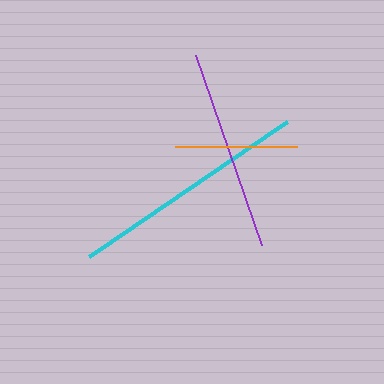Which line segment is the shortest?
The orange line is the shortest at approximately 122 pixels.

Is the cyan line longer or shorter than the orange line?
The cyan line is longer than the orange line.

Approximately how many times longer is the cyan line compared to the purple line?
The cyan line is approximately 1.2 times the length of the purple line.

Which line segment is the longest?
The cyan line is the longest at approximately 240 pixels.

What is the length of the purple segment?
The purple segment is approximately 201 pixels long.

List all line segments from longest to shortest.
From longest to shortest: cyan, purple, orange.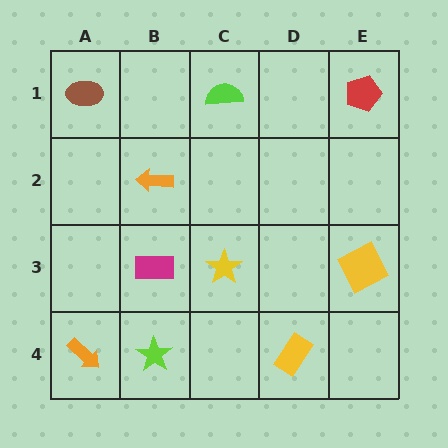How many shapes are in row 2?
1 shape.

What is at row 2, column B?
An orange arrow.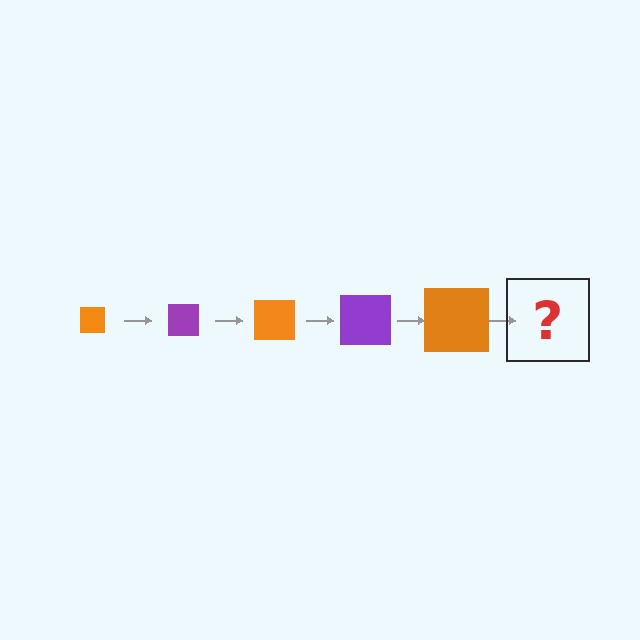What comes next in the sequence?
The next element should be a purple square, larger than the previous one.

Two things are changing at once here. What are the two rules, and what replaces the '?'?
The two rules are that the square grows larger each step and the color cycles through orange and purple. The '?' should be a purple square, larger than the previous one.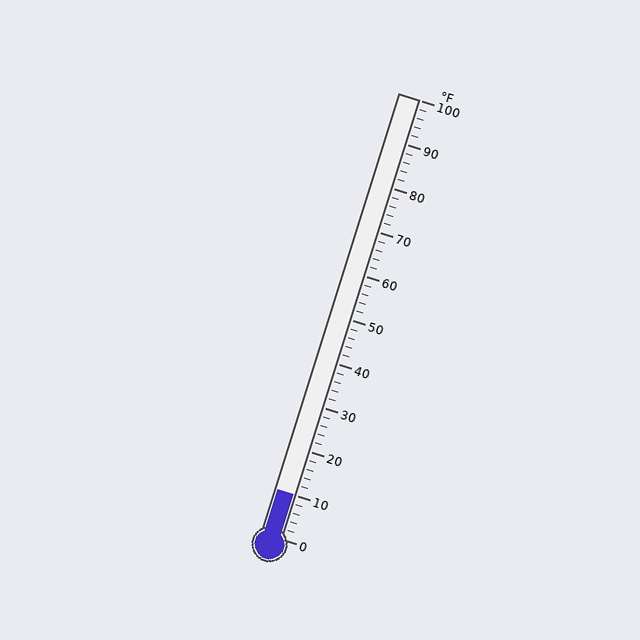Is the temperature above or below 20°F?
The temperature is below 20°F.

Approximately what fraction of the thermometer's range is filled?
The thermometer is filled to approximately 10% of its range.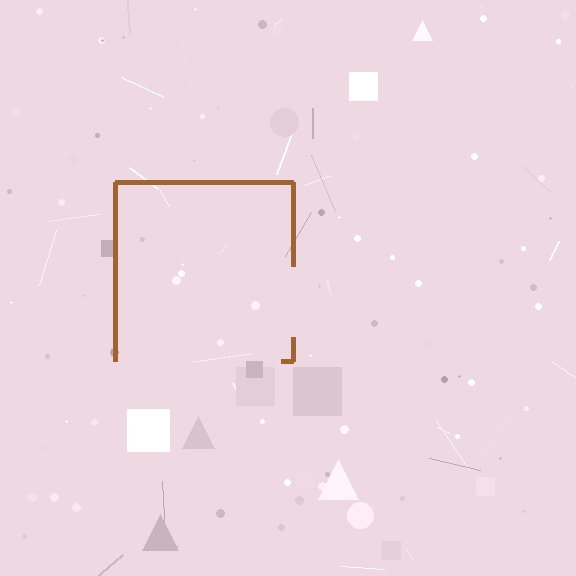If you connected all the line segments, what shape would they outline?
They would outline a square.